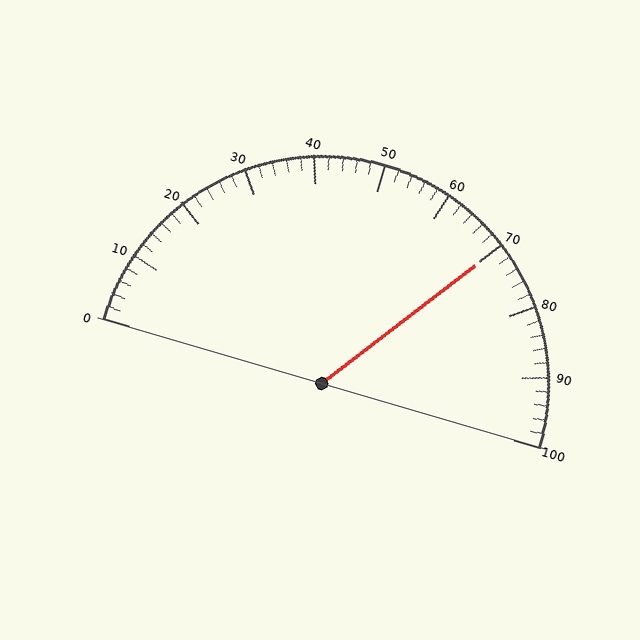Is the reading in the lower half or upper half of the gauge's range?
The reading is in the upper half of the range (0 to 100).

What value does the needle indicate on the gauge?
The needle indicates approximately 70.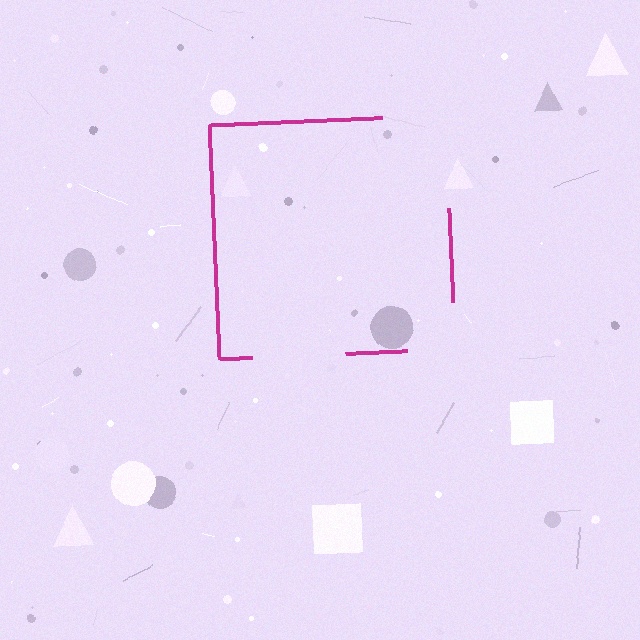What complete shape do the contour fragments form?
The contour fragments form a square.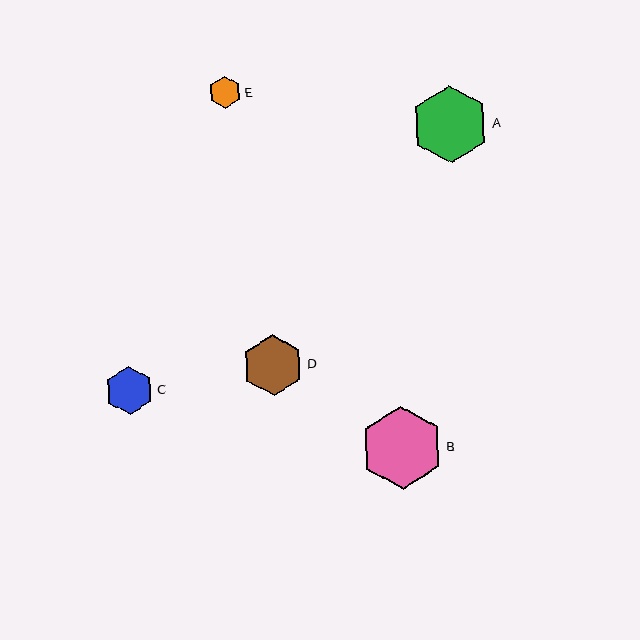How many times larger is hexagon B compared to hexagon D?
Hexagon B is approximately 1.4 times the size of hexagon D.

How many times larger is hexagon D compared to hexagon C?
Hexagon D is approximately 1.3 times the size of hexagon C.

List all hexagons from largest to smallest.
From largest to smallest: B, A, D, C, E.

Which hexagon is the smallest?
Hexagon E is the smallest with a size of approximately 32 pixels.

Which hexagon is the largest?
Hexagon B is the largest with a size of approximately 83 pixels.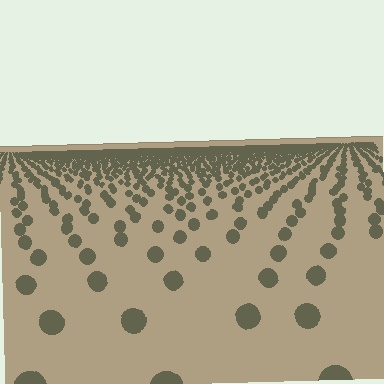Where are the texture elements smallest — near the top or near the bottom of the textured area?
Near the top.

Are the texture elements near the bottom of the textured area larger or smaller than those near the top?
Larger. Near the bottom, elements are closer to the viewer and appear at a bigger on-screen size.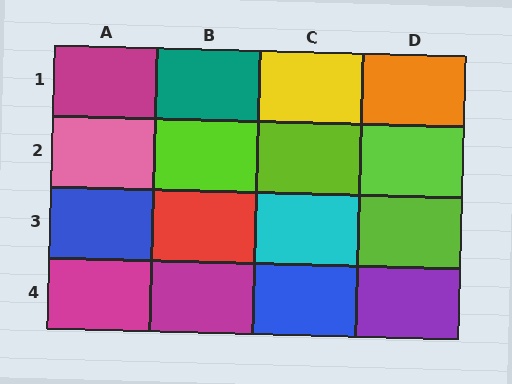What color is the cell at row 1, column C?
Yellow.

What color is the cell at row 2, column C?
Lime.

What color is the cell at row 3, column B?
Red.